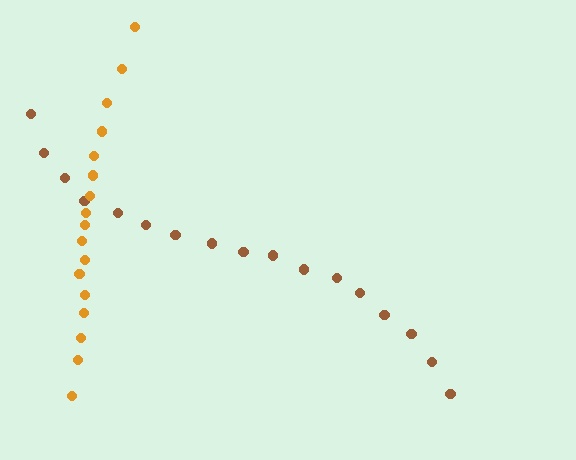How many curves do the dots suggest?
There are 2 distinct paths.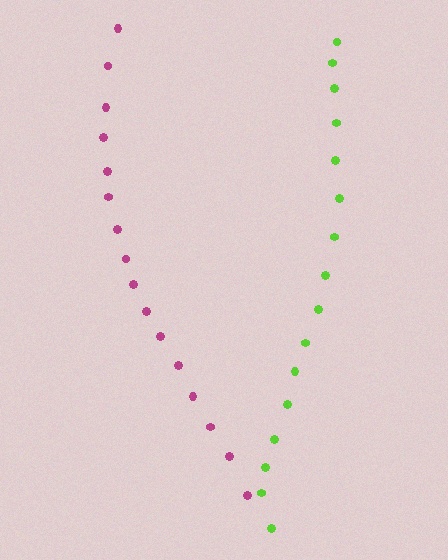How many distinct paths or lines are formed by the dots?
There are 2 distinct paths.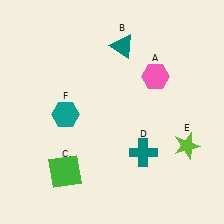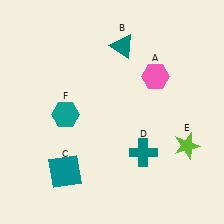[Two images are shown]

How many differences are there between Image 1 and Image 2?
There is 1 difference between the two images.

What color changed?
The square (C) changed from green in Image 1 to teal in Image 2.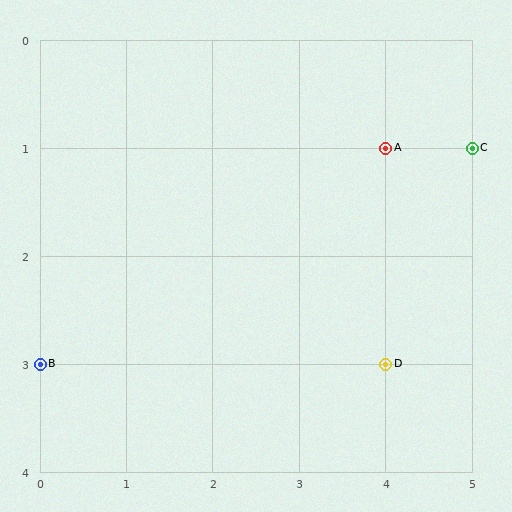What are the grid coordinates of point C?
Point C is at grid coordinates (5, 1).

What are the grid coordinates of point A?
Point A is at grid coordinates (4, 1).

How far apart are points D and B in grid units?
Points D and B are 4 columns apart.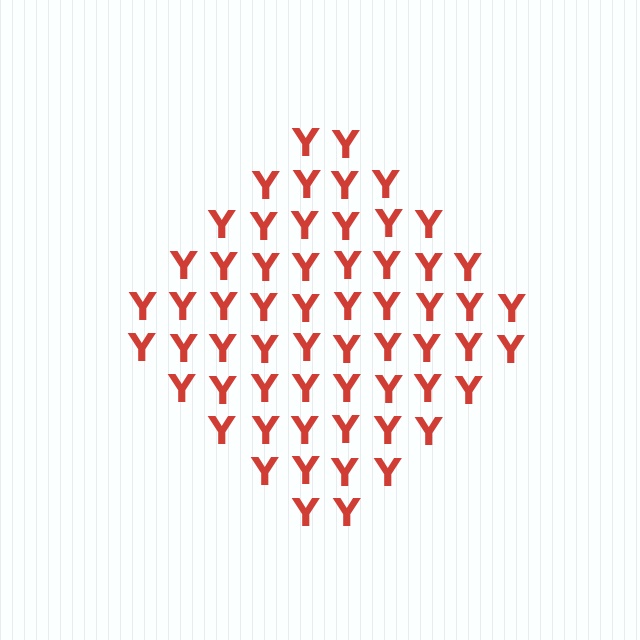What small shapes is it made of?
It is made of small letter Y's.